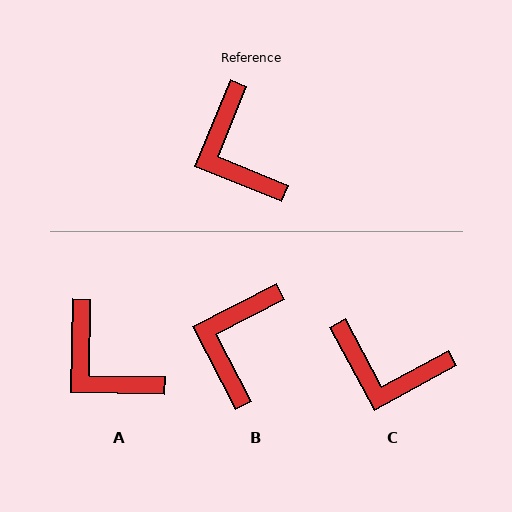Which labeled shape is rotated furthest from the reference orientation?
C, about 50 degrees away.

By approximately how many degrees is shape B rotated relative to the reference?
Approximately 40 degrees clockwise.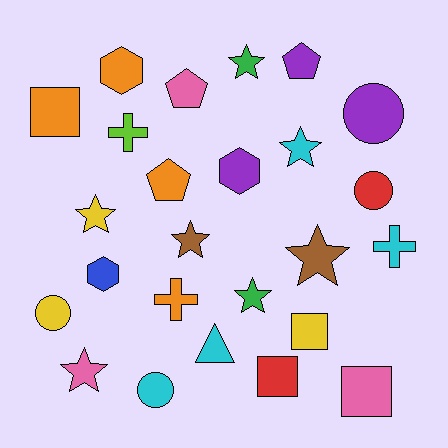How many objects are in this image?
There are 25 objects.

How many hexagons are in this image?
There are 3 hexagons.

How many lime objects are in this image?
There is 1 lime object.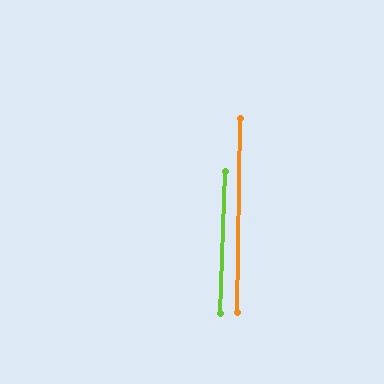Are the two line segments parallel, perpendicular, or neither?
Parallel — their directions differ by only 1.1°.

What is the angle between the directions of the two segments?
Approximately 1 degree.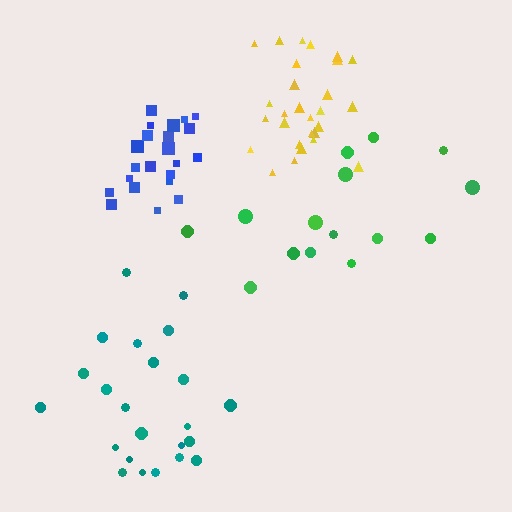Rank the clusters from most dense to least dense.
blue, yellow, teal, green.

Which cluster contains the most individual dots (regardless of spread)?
Yellow (28).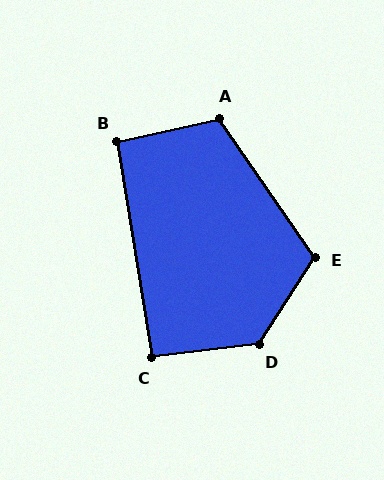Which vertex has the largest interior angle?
D, at approximately 130 degrees.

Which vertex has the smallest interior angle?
C, at approximately 92 degrees.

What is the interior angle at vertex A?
Approximately 112 degrees (obtuse).